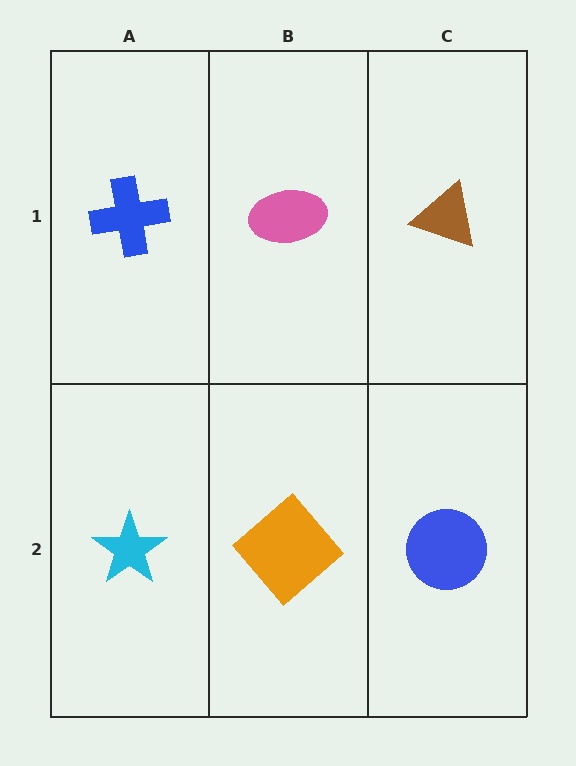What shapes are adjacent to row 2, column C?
A brown triangle (row 1, column C), an orange diamond (row 2, column B).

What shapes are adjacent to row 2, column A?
A blue cross (row 1, column A), an orange diamond (row 2, column B).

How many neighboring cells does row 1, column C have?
2.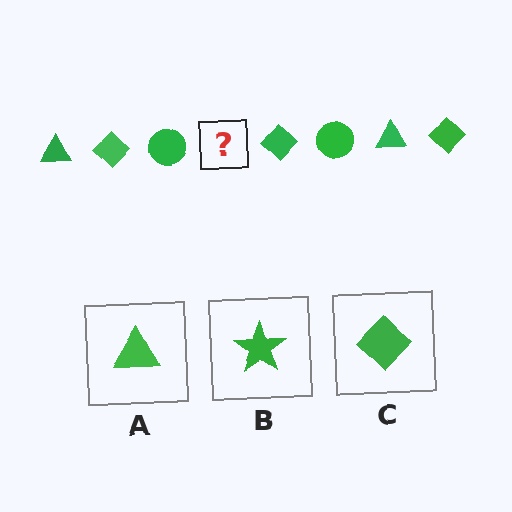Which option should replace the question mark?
Option A.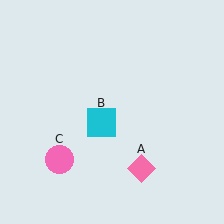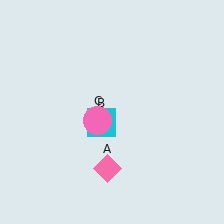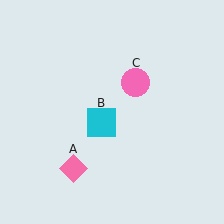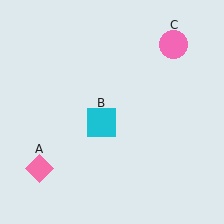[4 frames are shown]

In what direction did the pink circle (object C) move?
The pink circle (object C) moved up and to the right.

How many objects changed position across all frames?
2 objects changed position: pink diamond (object A), pink circle (object C).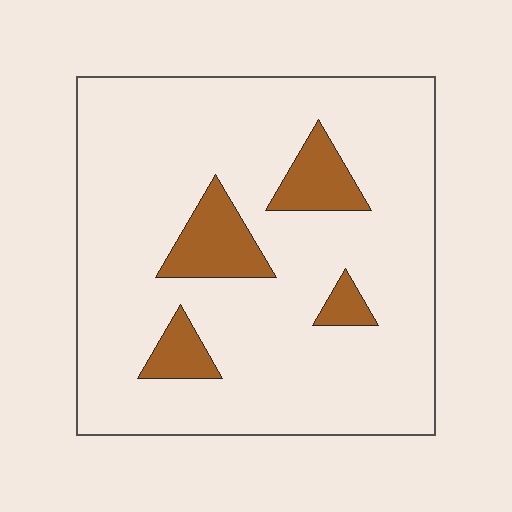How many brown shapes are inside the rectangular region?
4.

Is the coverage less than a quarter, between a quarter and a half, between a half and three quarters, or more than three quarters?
Less than a quarter.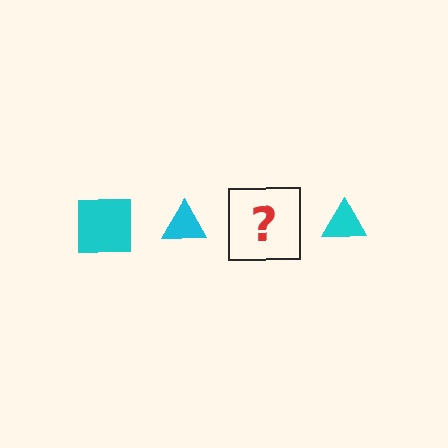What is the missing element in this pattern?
The missing element is a cyan square.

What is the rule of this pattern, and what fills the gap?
The rule is that the pattern cycles through square, triangle shapes in cyan. The gap should be filled with a cyan square.